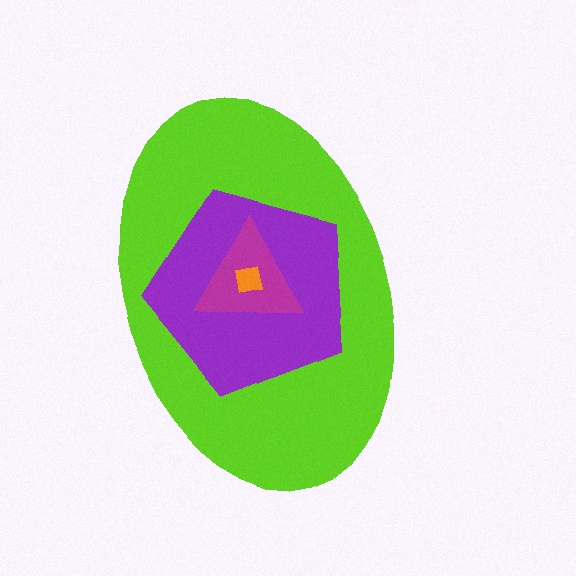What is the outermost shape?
The lime ellipse.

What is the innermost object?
The orange square.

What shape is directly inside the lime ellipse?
The purple pentagon.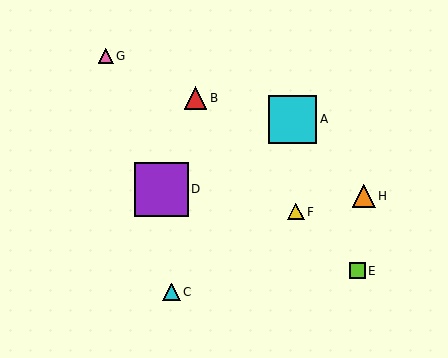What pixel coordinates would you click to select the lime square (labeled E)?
Click at (358, 271) to select the lime square E.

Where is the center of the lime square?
The center of the lime square is at (358, 271).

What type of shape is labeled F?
Shape F is a yellow triangle.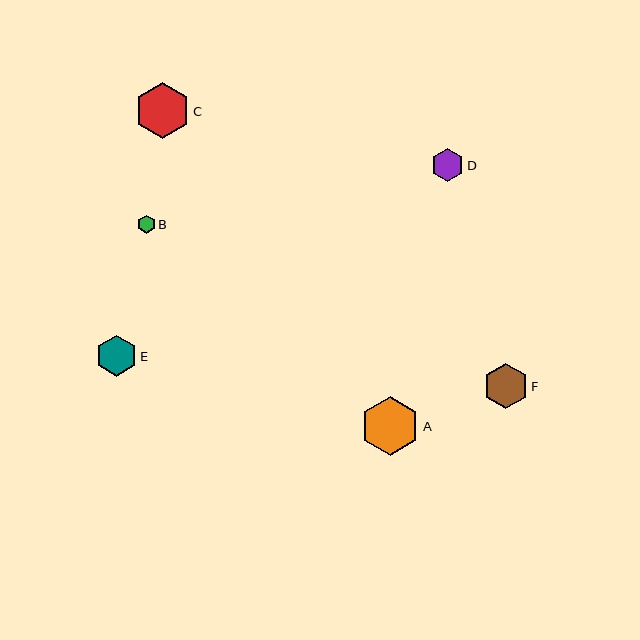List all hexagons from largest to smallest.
From largest to smallest: A, C, F, E, D, B.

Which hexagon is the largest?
Hexagon A is the largest with a size of approximately 59 pixels.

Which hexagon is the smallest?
Hexagon B is the smallest with a size of approximately 18 pixels.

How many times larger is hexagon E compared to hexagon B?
Hexagon E is approximately 2.3 times the size of hexagon B.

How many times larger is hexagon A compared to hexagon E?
Hexagon A is approximately 1.5 times the size of hexagon E.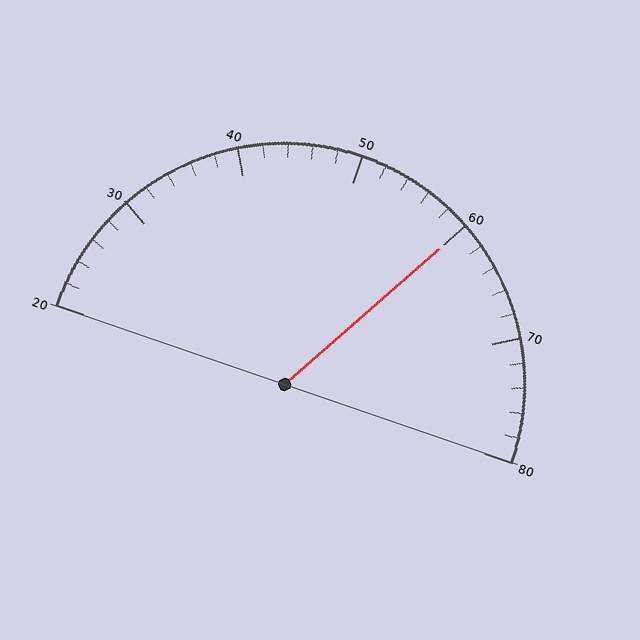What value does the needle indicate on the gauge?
The needle indicates approximately 60.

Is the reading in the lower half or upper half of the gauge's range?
The reading is in the upper half of the range (20 to 80).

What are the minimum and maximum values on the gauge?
The gauge ranges from 20 to 80.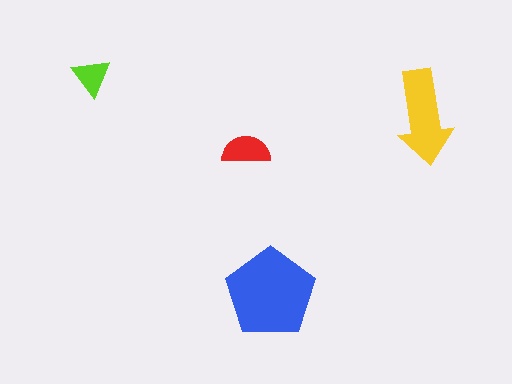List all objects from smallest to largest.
The lime triangle, the red semicircle, the yellow arrow, the blue pentagon.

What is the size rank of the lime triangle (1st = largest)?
4th.